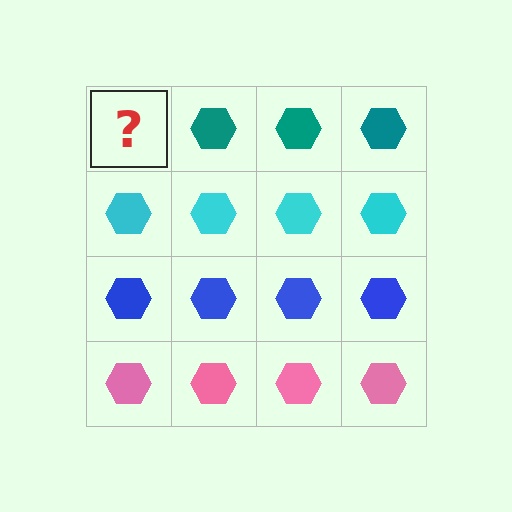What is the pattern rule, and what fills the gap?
The rule is that each row has a consistent color. The gap should be filled with a teal hexagon.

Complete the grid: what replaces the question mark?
The question mark should be replaced with a teal hexagon.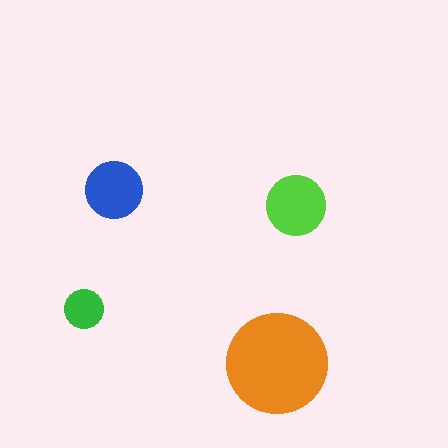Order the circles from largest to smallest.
the orange one, the lime one, the blue one, the green one.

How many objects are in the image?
There are 4 objects in the image.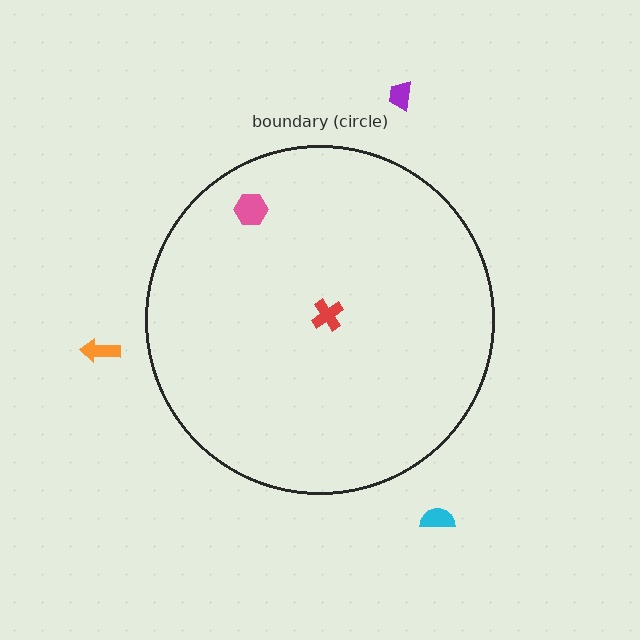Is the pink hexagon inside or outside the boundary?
Inside.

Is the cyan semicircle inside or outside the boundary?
Outside.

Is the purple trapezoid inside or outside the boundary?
Outside.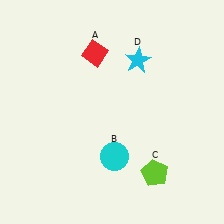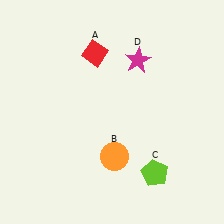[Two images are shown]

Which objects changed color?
B changed from cyan to orange. D changed from cyan to magenta.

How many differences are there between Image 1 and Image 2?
There are 2 differences between the two images.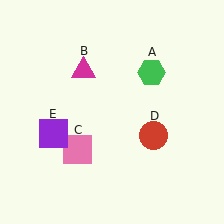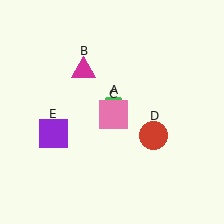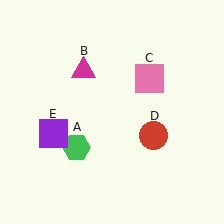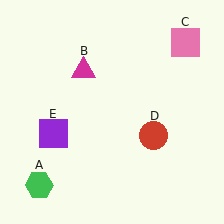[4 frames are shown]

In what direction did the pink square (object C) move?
The pink square (object C) moved up and to the right.